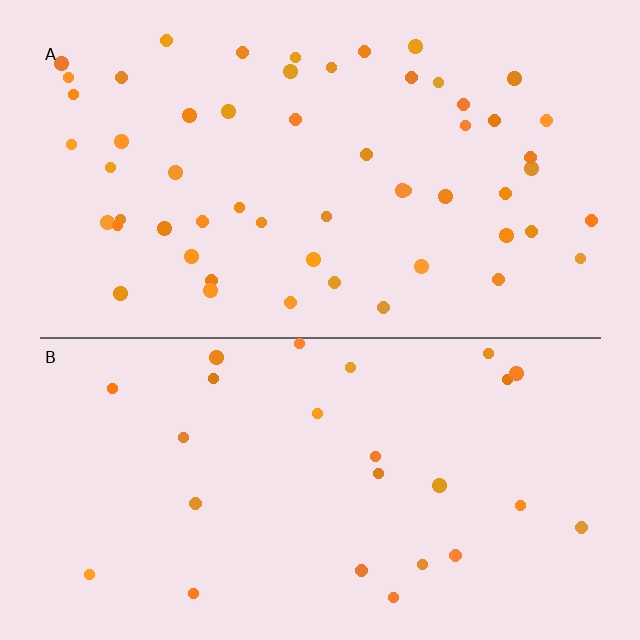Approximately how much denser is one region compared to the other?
Approximately 2.2× — region A over region B.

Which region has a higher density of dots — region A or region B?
A (the top).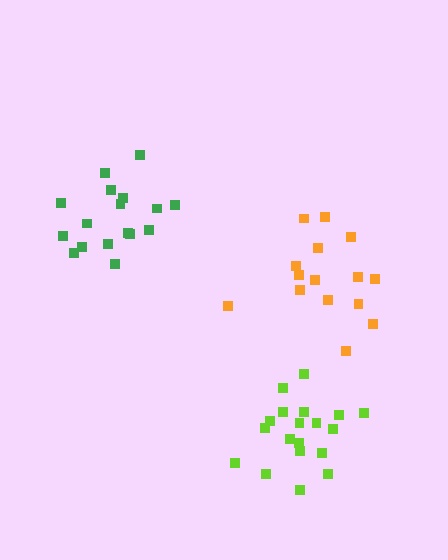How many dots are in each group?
Group 1: 17 dots, Group 2: 15 dots, Group 3: 19 dots (51 total).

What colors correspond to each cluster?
The clusters are colored: green, orange, lime.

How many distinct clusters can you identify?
There are 3 distinct clusters.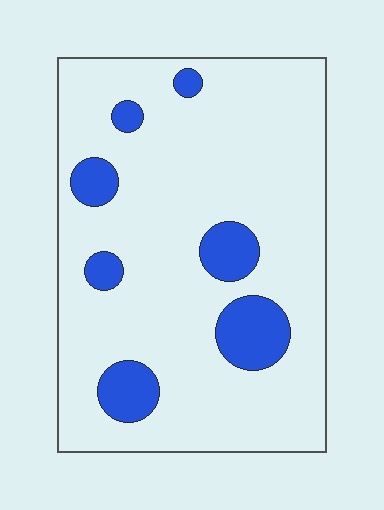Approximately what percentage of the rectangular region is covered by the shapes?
Approximately 15%.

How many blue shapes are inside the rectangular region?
7.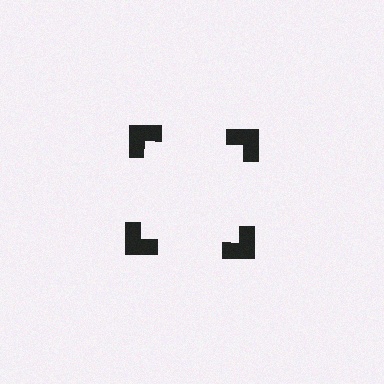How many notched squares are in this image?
There are 4 — one at each vertex of the illusory square.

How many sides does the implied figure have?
4 sides.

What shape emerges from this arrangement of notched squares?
An illusory square — its edges are inferred from the aligned wedge cuts in the notched squares, not physically drawn.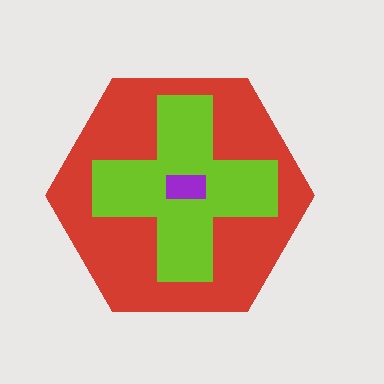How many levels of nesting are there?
3.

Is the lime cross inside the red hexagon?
Yes.